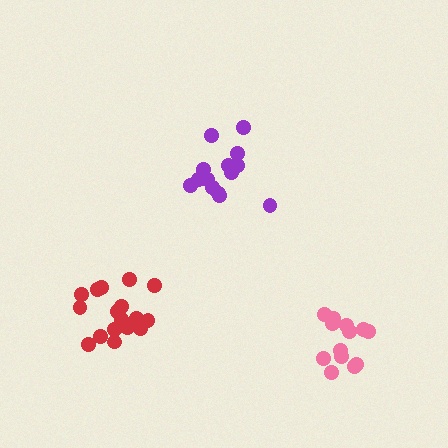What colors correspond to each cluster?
The clusters are colored: red, purple, pink.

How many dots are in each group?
Group 1: 18 dots, Group 2: 15 dots, Group 3: 13 dots (46 total).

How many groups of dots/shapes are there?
There are 3 groups.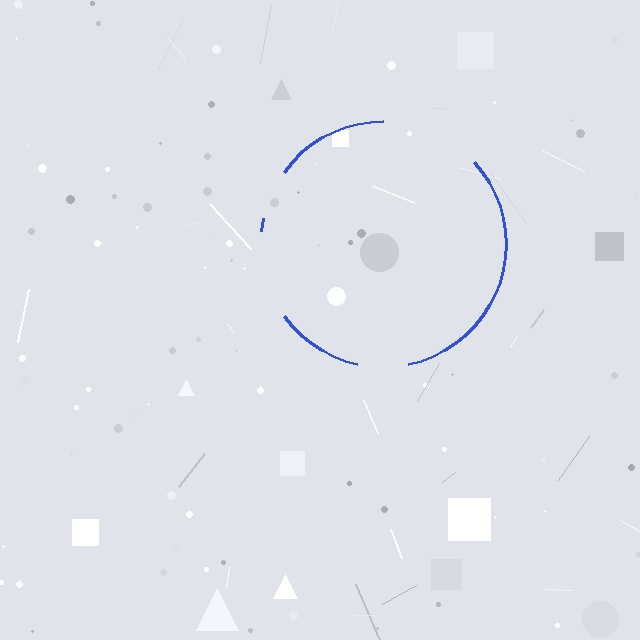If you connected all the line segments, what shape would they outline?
They would outline a circle.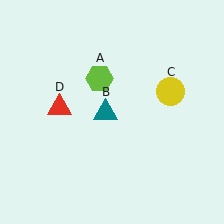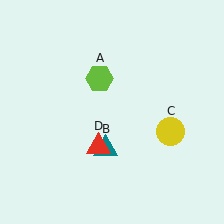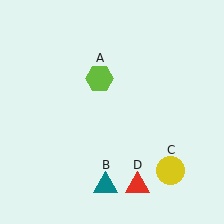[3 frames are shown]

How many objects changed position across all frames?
3 objects changed position: teal triangle (object B), yellow circle (object C), red triangle (object D).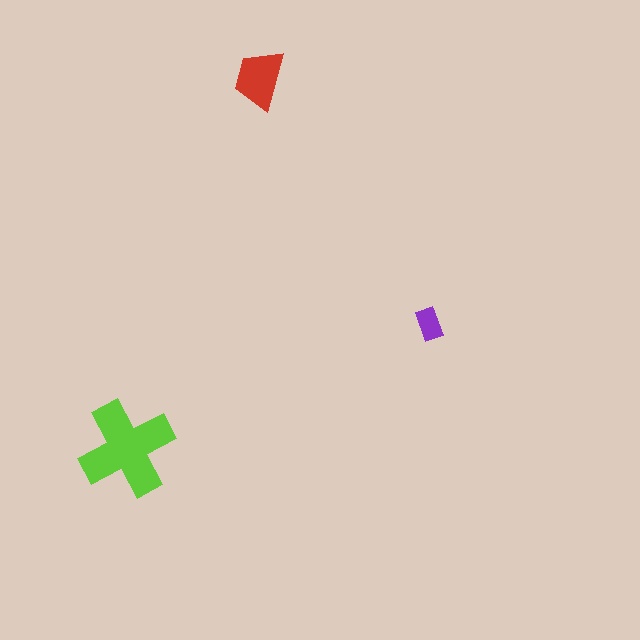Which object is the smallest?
The purple rectangle.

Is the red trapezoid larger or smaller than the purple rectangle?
Larger.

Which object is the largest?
The lime cross.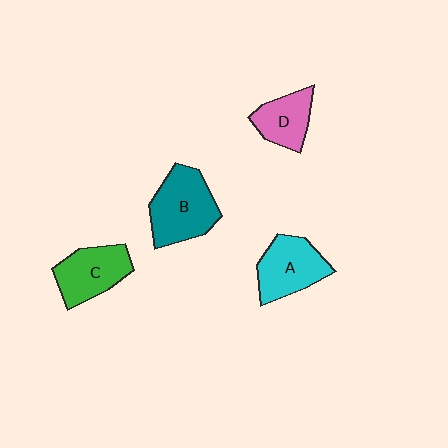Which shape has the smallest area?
Shape D (pink).